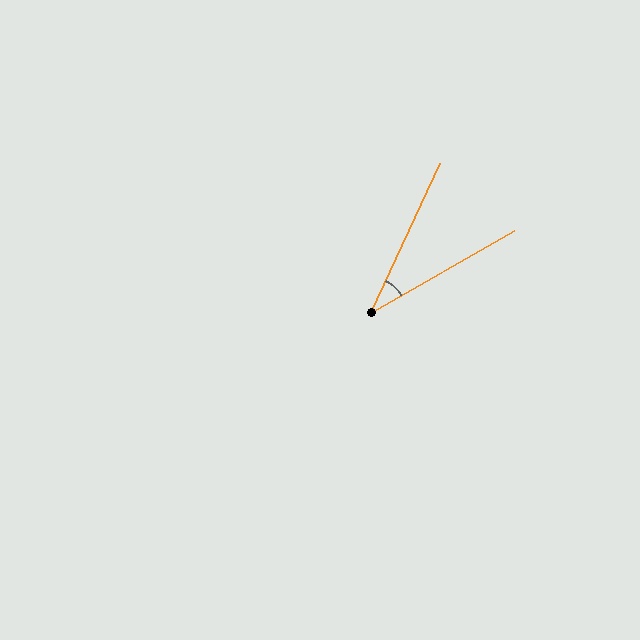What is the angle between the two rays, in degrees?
Approximately 35 degrees.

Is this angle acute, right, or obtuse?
It is acute.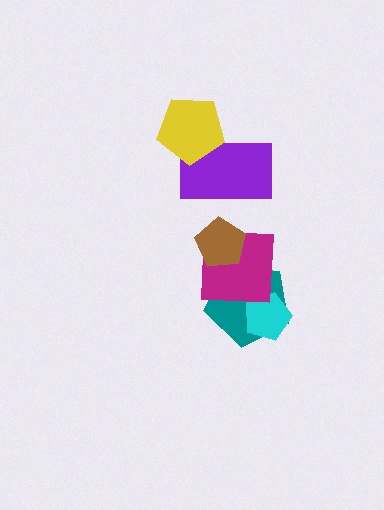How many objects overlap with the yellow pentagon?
1 object overlaps with the yellow pentagon.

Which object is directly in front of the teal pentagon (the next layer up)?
The cyan pentagon is directly in front of the teal pentagon.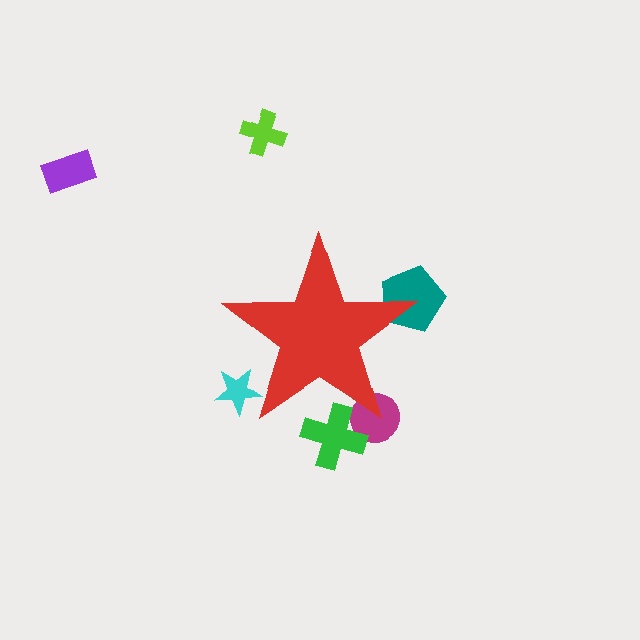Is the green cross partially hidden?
Yes, the green cross is partially hidden behind the red star.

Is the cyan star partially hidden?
Yes, the cyan star is partially hidden behind the red star.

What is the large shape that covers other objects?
A red star.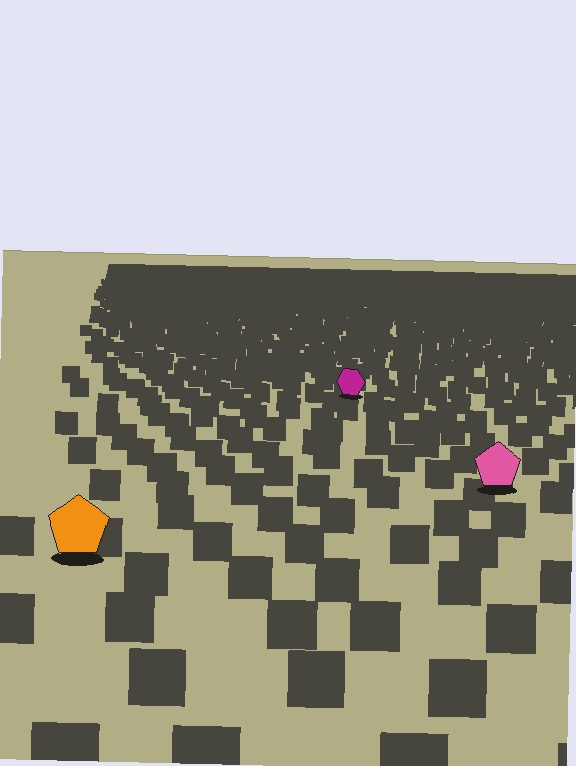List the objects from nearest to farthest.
From nearest to farthest: the orange pentagon, the pink pentagon, the magenta hexagon.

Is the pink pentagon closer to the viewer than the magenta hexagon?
Yes. The pink pentagon is closer — you can tell from the texture gradient: the ground texture is coarser near it.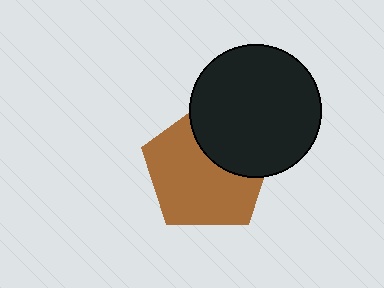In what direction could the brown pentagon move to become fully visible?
The brown pentagon could move toward the lower-left. That would shift it out from behind the black circle entirely.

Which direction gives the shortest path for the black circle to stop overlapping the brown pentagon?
Moving toward the upper-right gives the shortest separation.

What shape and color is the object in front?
The object in front is a black circle.